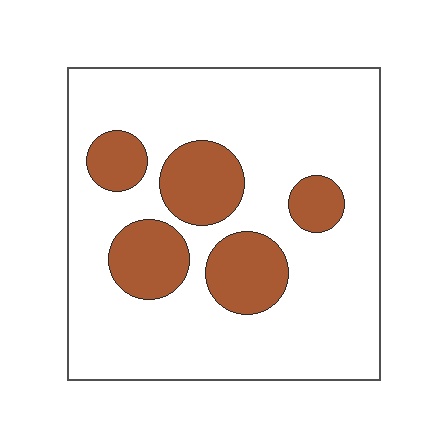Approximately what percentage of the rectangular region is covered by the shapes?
Approximately 20%.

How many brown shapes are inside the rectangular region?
5.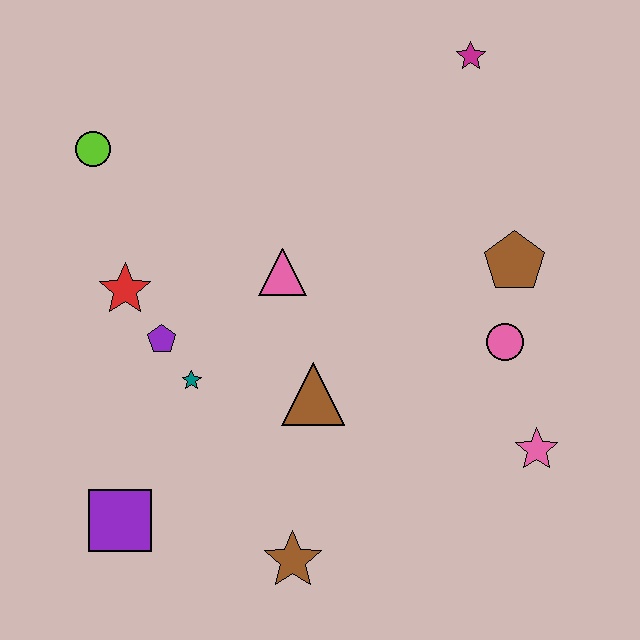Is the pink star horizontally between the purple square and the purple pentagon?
No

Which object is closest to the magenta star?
The brown pentagon is closest to the magenta star.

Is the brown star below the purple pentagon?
Yes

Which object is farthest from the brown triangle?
The magenta star is farthest from the brown triangle.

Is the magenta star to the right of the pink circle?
No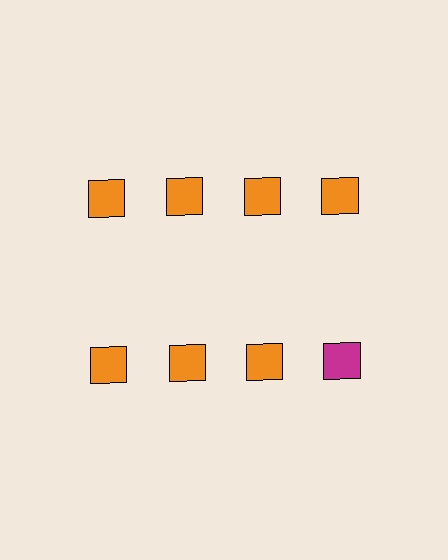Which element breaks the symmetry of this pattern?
The magenta square in the second row, second from right column breaks the symmetry. All other shapes are orange squares.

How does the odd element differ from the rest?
It has a different color: magenta instead of orange.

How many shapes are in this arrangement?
There are 8 shapes arranged in a grid pattern.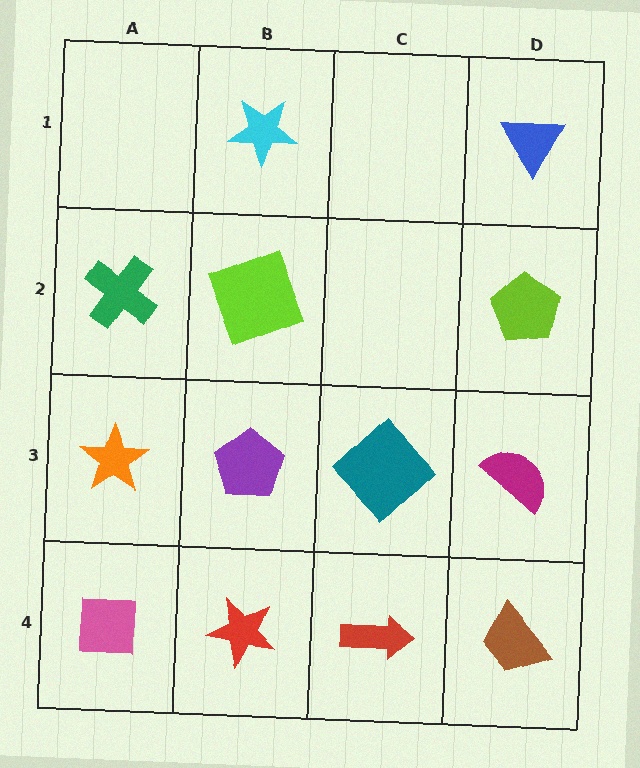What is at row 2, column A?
A green cross.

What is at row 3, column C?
A teal diamond.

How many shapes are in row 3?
4 shapes.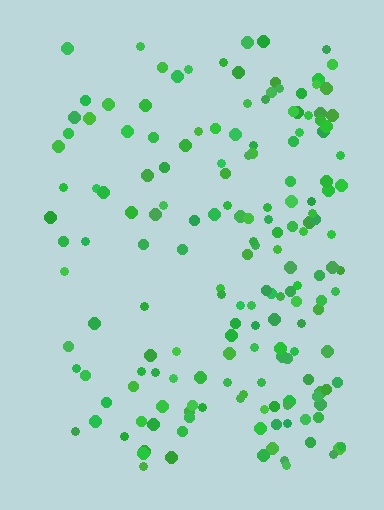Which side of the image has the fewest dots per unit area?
The left.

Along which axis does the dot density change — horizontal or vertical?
Horizontal.